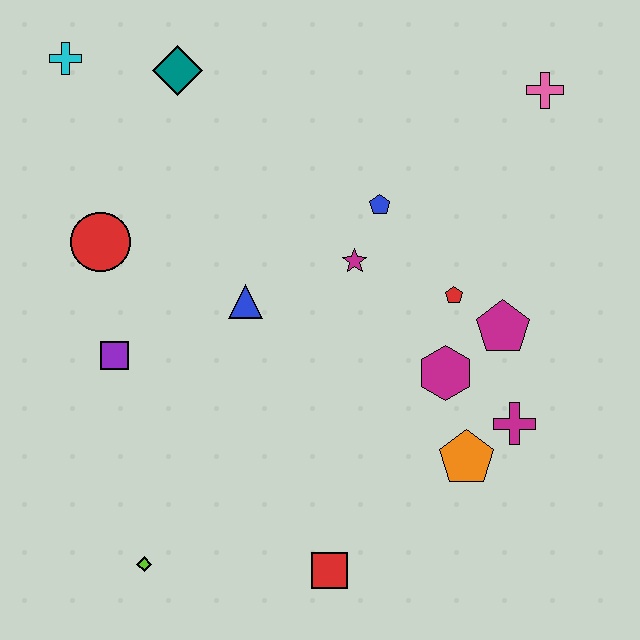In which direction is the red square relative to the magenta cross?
The red square is to the left of the magenta cross.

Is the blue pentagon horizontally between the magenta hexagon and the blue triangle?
Yes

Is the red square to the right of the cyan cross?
Yes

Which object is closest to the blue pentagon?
The magenta star is closest to the blue pentagon.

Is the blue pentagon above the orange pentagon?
Yes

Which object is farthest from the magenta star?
The lime diamond is farthest from the magenta star.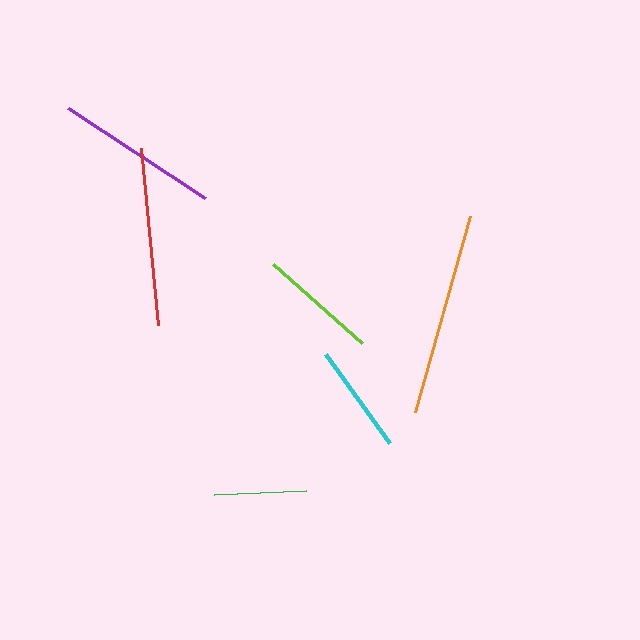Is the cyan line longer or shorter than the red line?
The red line is longer than the cyan line.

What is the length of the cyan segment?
The cyan segment is approximately 109 pixels long.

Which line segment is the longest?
The orange line is the longest at approximately 204 pixels.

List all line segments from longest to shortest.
From longest to shortest: orange, red, purple, lime, cyan, green.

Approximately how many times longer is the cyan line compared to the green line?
The cyan line is approximately 1.2 times the length of the green line.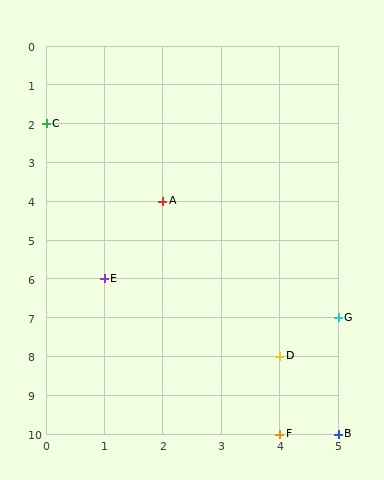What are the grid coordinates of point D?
Point D is at grid coordinates (4, 8).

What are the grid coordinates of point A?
Point A is at grid coordinates (2, 4).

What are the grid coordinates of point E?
Point E is at grid coordinates (1, 6).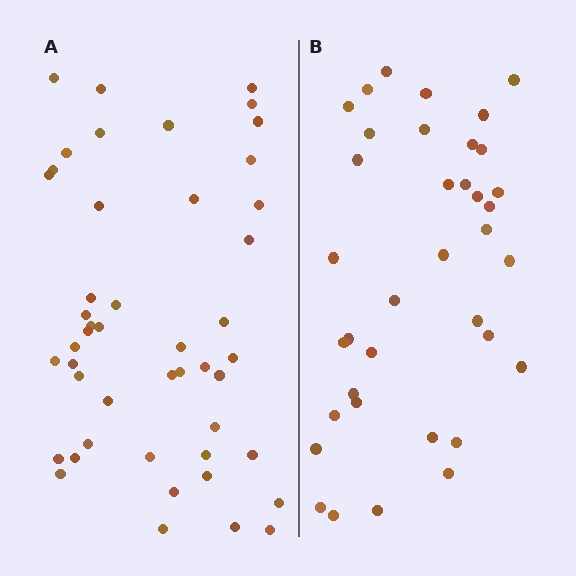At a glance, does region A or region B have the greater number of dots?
Region A (the left region) has more dots.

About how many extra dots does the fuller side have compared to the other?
Region A has roughly 10 or so more dots than region B.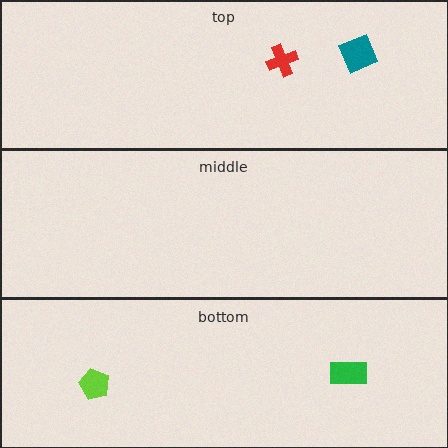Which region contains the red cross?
The top region.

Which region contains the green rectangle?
The bottom region.